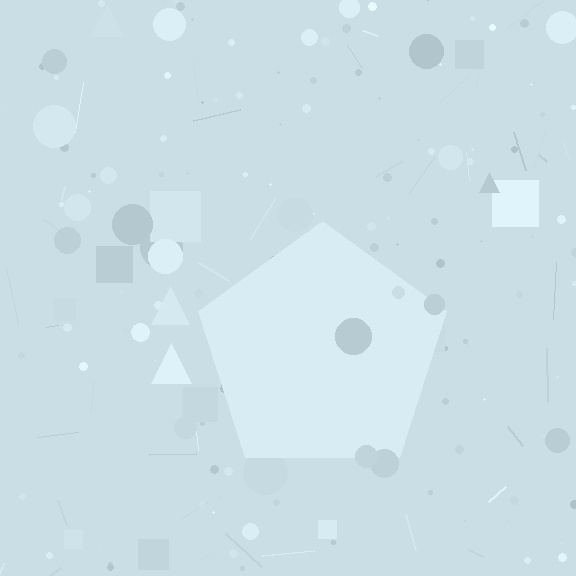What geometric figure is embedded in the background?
A pentagon is embedded in the background.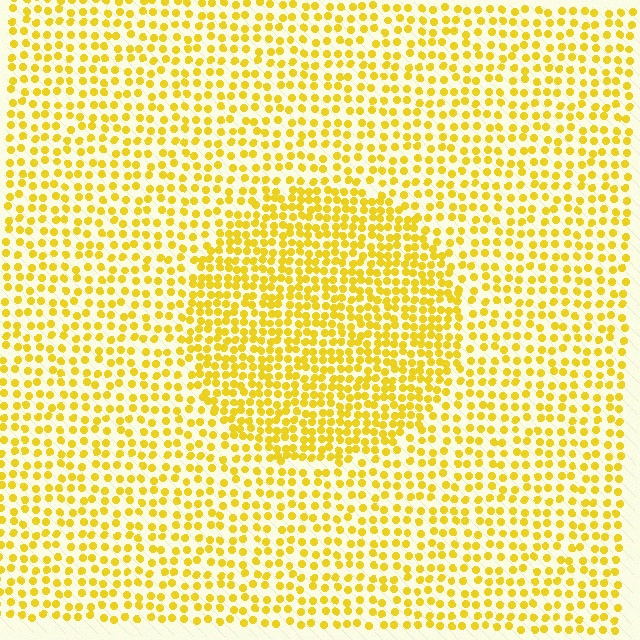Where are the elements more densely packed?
The elements are more densely packed inside the circle boundary.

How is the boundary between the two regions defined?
The boundary is defined by a change in element density (approximately 1.7x ratio). All elements are the same color, size, and shape.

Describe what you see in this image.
The image contains small yellow elements arranged at two different densities. A circle-shaped region is visible where the elements are more densely packed than the surrounding area.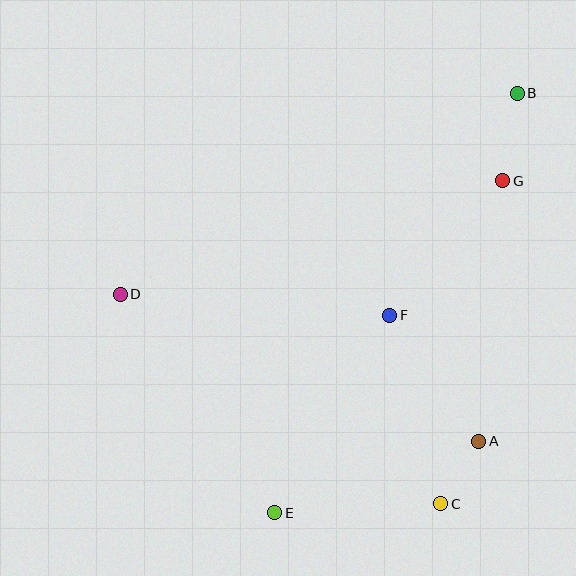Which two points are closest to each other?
Points A and C are closest to each other.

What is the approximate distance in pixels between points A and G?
The distance between A and G is approximately 261 pixels.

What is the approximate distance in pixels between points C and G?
The distance between C and G is approximately 329 pixels.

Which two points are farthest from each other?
Points B and E are farthest from each other.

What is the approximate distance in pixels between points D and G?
The distance between D and G is approximately 399 pixels.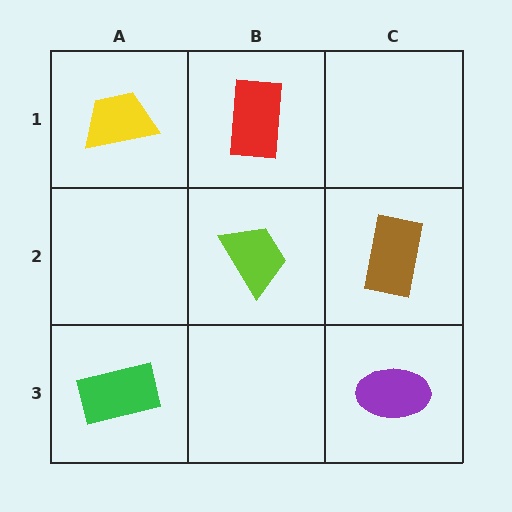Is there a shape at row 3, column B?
No, that cell is empty.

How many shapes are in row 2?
2 shapes.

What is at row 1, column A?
A yellow trapezoid.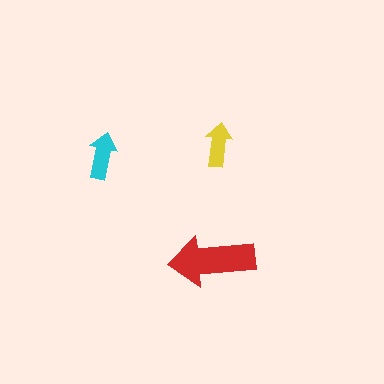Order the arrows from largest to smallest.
the red one, the cyan one, the yellow one.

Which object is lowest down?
The red arrow is bottommost.